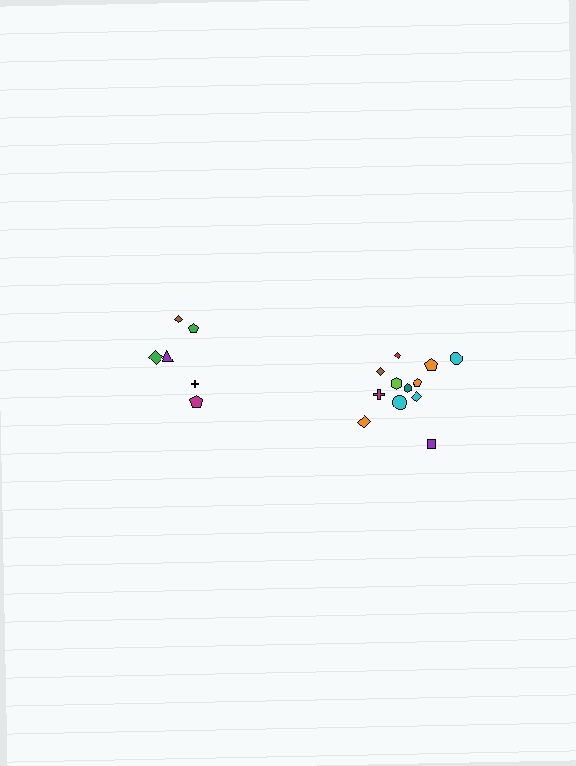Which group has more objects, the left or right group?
The right group.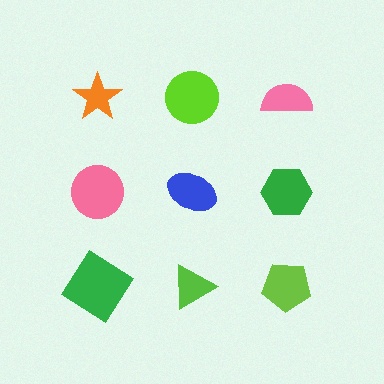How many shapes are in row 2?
3 shapes.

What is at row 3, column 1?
A green diamond.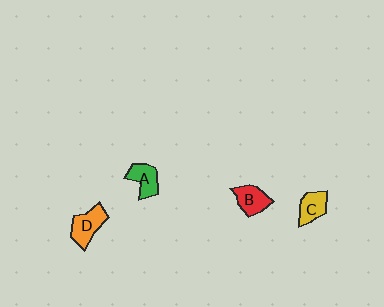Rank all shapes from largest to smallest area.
From largest to smallest: D (orange), B (red), A (green), C (yellow).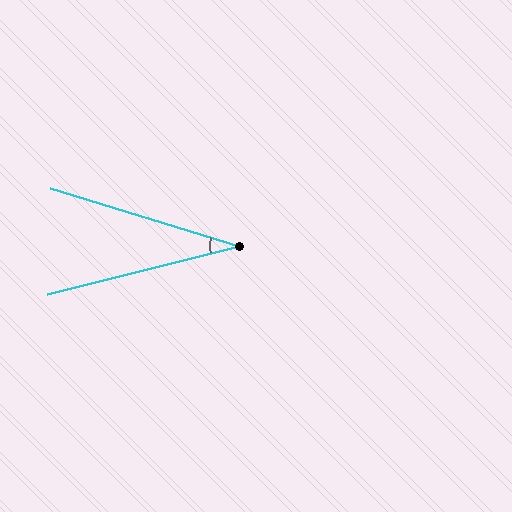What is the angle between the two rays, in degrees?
Approximately 31 degrees.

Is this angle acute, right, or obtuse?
It is acute.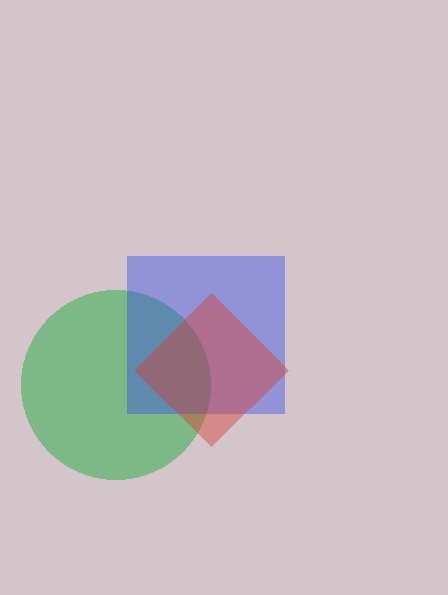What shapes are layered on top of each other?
The layered shapes are: a green circle, a blue square, a red diamond.